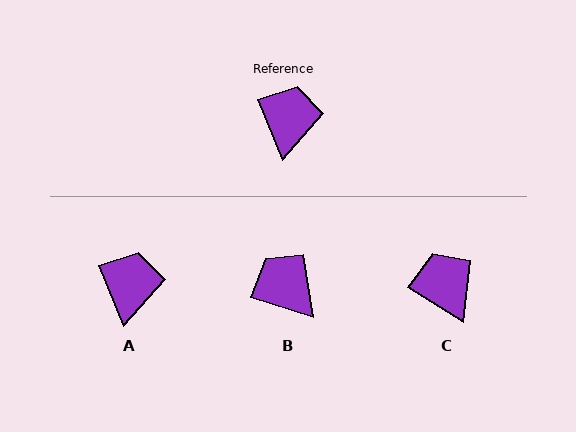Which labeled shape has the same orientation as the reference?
A.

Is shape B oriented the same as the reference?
No, it is off by about 51 degrees.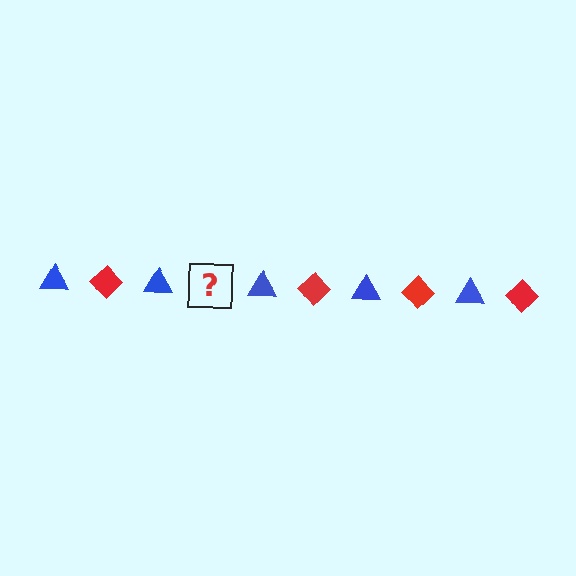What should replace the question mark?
The question mark should be replaced with a red diamond.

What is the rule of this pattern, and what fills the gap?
The rule is that the pattern alternates between blue triangle and red diamond. The gap should be filled with a red diamond.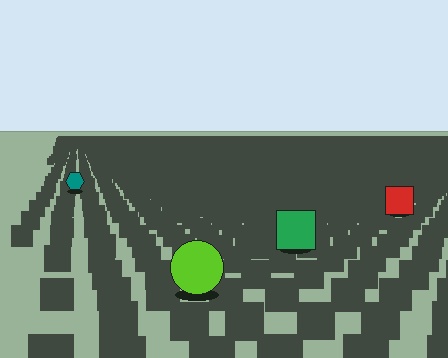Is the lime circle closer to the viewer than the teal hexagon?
Yes. The lime circle is closer — you can tell from the texture gradient: the ground texture is coarser near it.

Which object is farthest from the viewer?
The teal hexagon is farthest from the viewer. It appears smaller and the ground texture around it is denser.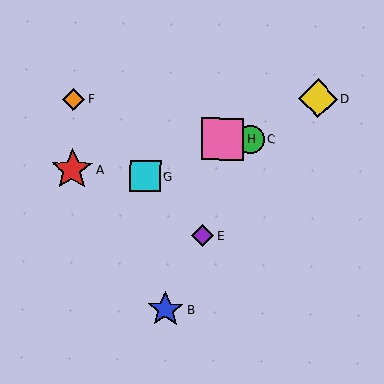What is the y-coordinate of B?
Object B is at y≈309.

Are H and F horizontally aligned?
No, H is at y≈139 and F is at y≈99.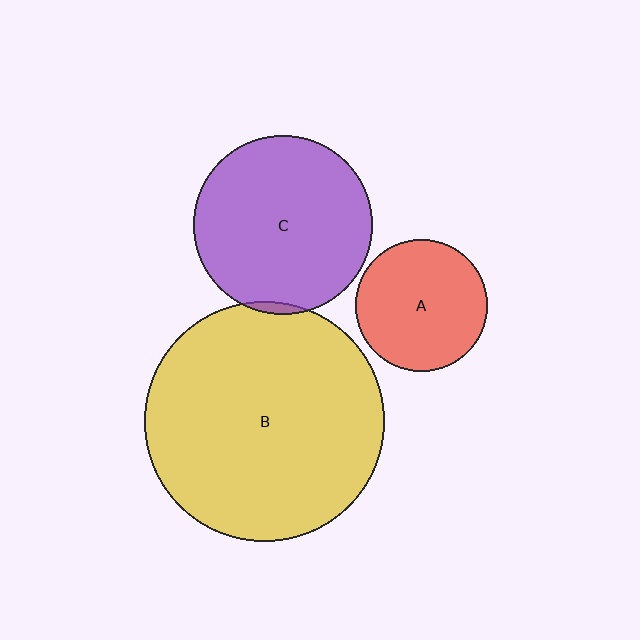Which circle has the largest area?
Circle B (yellow).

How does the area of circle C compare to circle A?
Approximately 1.8 times.